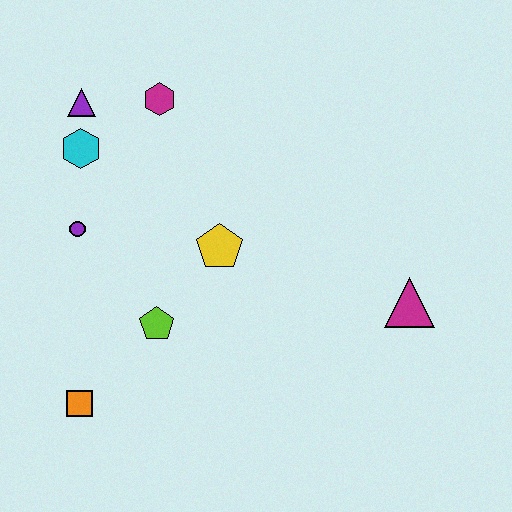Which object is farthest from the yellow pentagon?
The orange square is farthest from the yellow pentagon.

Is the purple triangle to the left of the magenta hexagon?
Yes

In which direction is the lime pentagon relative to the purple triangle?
The lime pentagon is below the purple triangle.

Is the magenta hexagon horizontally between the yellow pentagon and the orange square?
Yes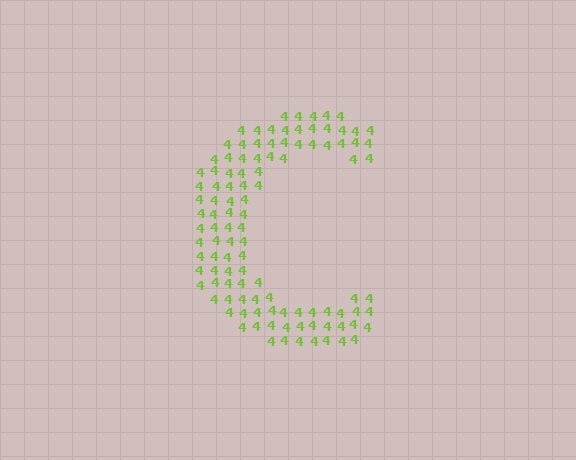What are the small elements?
The small elements are digit 4's.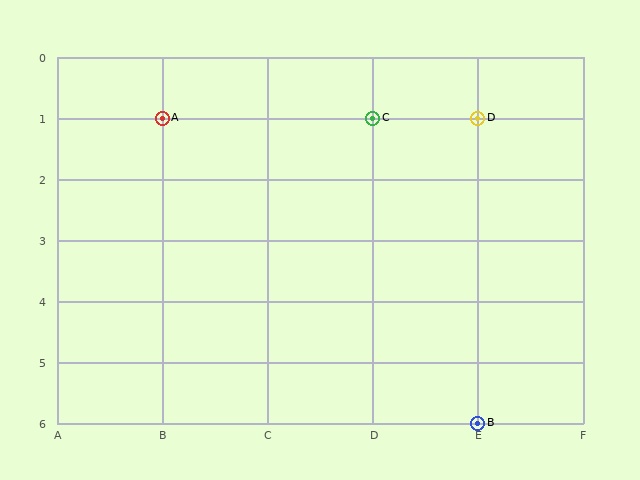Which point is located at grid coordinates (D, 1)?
Point C is at (D, 1).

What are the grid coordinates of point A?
Point A is at grid coordinates (B, 1).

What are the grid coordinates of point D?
Point D is at grid coordinates (E, 1).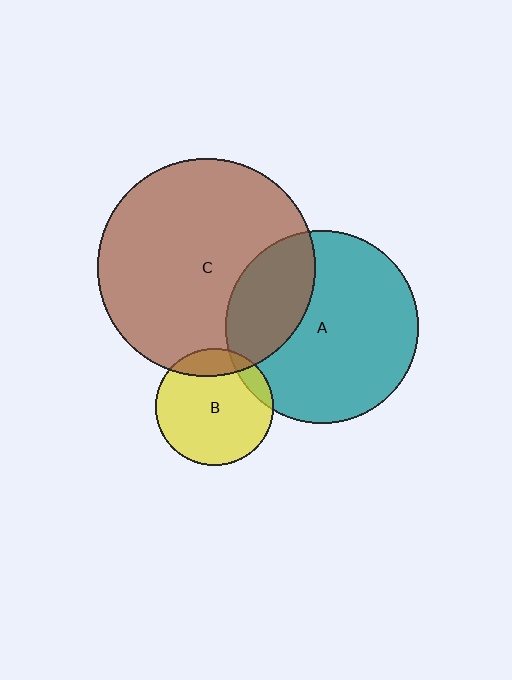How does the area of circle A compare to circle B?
Approximately 2.7 times.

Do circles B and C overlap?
Yes.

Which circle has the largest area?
Circle C (brown).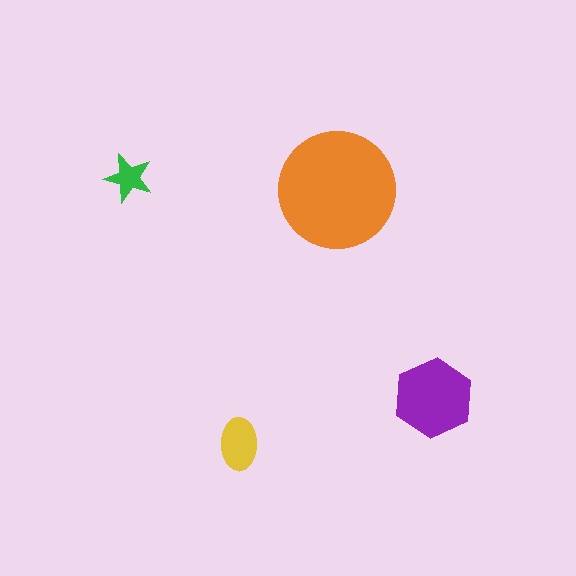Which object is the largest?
The orange circle.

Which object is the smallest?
The green star.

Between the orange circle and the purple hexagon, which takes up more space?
The orange circle.